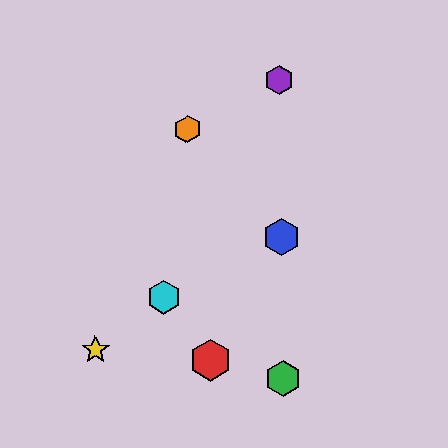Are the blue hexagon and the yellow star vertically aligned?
No, the blue hexagon is at x≈281 and the yellow star is at x≈95.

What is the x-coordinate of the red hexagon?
The red hexagon is at x≈210.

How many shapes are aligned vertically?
3 shapes (the blue hexagon, the green hexagon, the purple hexagon) are aligned vertically.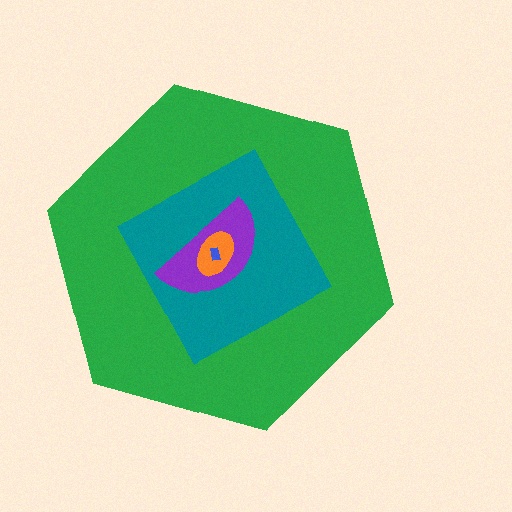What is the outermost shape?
The green hexagon.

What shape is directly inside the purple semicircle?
The orange ellipse.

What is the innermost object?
The blue rectangle.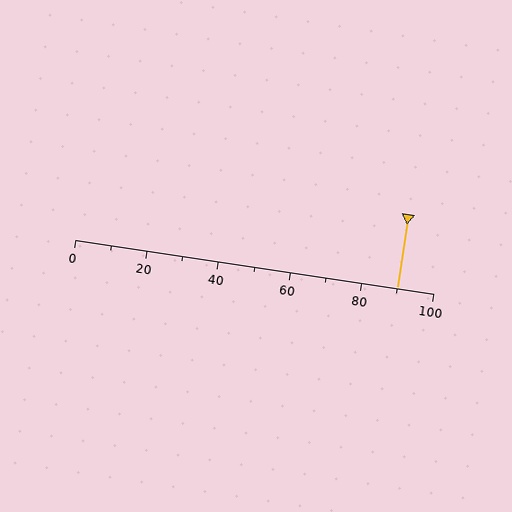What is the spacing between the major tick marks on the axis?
The major ticks are spaced 20 apart.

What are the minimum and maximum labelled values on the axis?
The axis runs from 0 to 100.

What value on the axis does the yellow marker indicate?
The marker indicates approximately 90.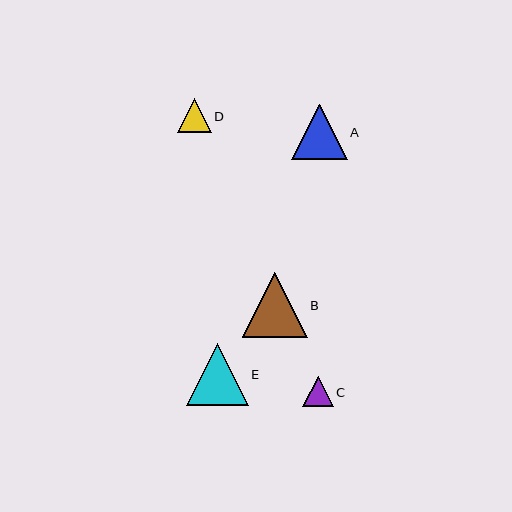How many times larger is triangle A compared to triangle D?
Triangle A is approximately 1.6 times the size of triangle D.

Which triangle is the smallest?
Triangle C is the smallest with a size of approximately 31 pixels.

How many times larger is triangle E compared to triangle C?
Triangle E is approximately 2.0 times the size of triangle C.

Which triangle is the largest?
Triangle B is the largest with a size of approximately 65 pixels.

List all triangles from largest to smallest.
From largest to smallest: B, E, A, D, C.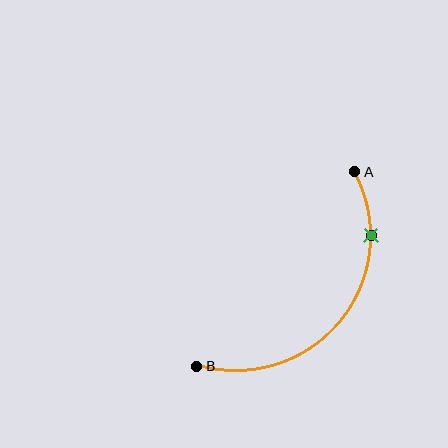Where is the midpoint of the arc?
The arc midpoint is the point on the curve farthest from the straight line joining A and B. It sits below and to the right of that line.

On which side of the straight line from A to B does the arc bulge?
The arc bulges below and to the right of the straight line connecting A and B.